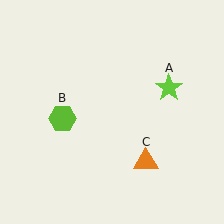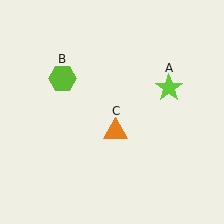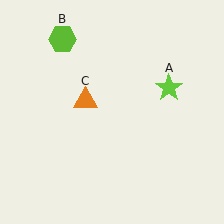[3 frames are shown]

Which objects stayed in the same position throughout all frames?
Lime star (object A) remained stationary.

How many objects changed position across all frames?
2 objects changed position: lime hexagon (object B), orange triangle (object C).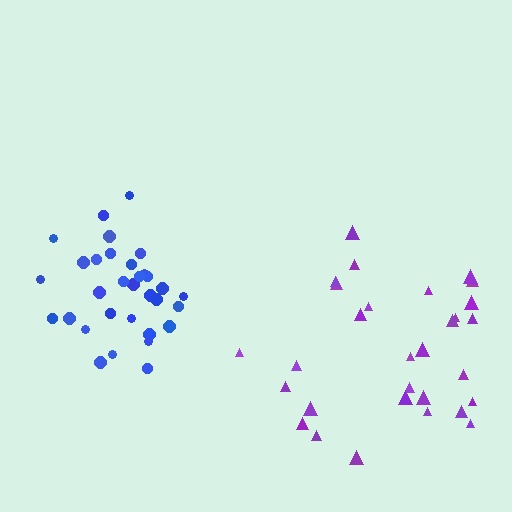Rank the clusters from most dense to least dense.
blue, purple.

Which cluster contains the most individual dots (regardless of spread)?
Blue (32).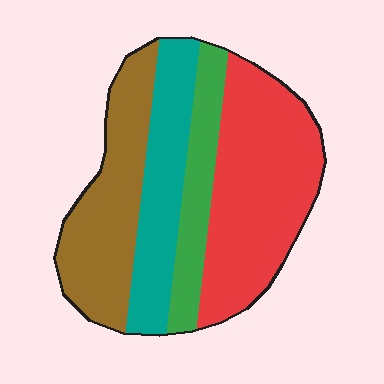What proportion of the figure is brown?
Brown takes up between a sixth and a third of the figure.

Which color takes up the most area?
Red, at roughly 40%.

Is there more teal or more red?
Red.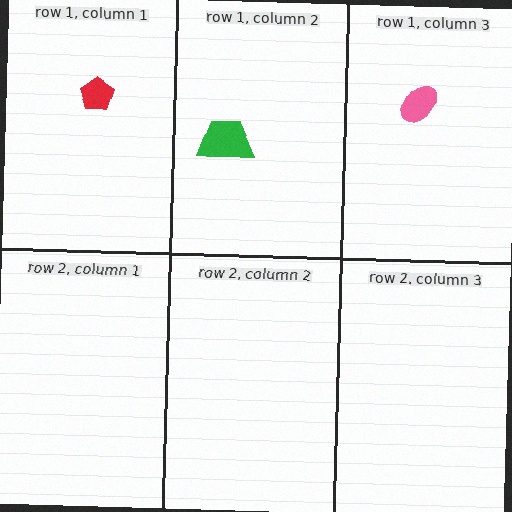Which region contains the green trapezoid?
The row 1, column 2 region.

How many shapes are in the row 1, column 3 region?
1.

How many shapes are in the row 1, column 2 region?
1.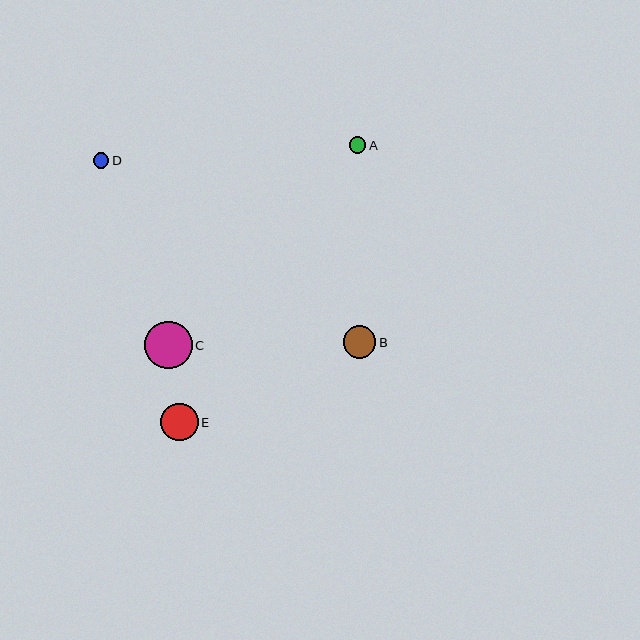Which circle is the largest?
Circle C is the largest with a size of approximately 47 pixels.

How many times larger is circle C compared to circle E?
Circle C is approximately 1.3 times the size of circle E.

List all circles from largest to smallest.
From largest to smallest: C, E, B, A, D.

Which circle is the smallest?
Circle D is the smallest with a size of approximately 15 pixels.